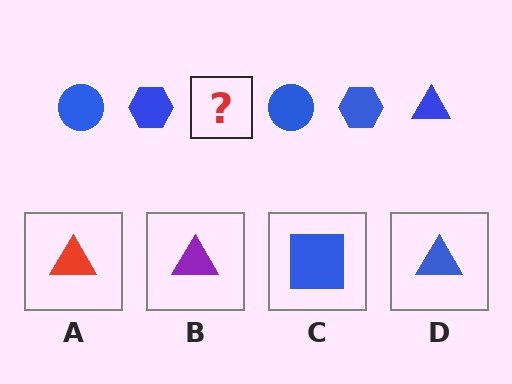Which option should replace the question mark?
Option D.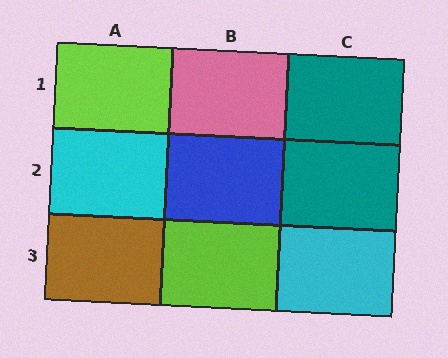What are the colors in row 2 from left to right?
Cyan, blue, teal.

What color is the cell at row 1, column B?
Pink.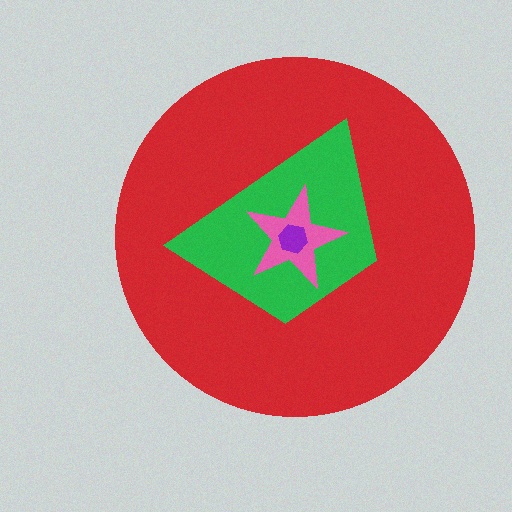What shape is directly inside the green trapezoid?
The pink star.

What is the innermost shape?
The purple hexagon.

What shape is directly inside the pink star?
The purple hexagon.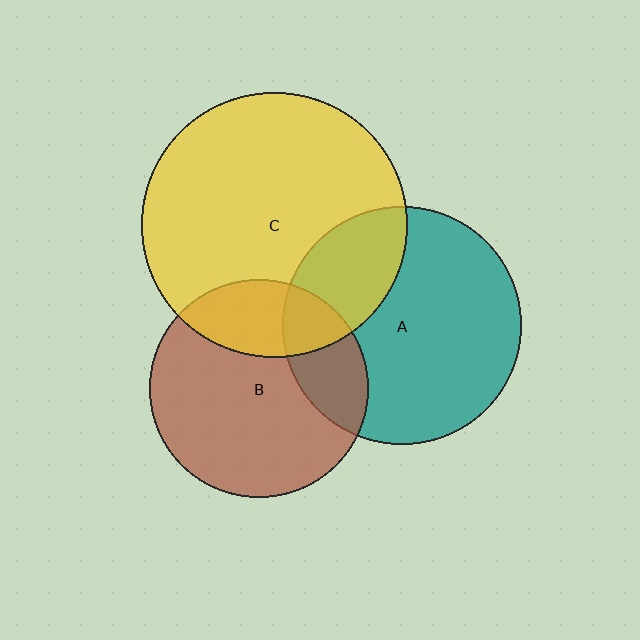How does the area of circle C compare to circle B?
Approximately 1.5 times.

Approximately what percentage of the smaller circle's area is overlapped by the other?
Approximately 25%.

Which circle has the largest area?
Circle C (yellow).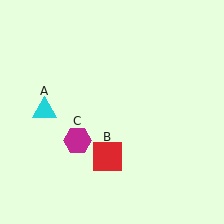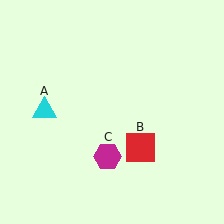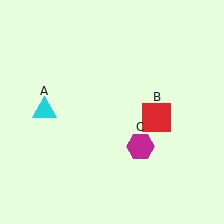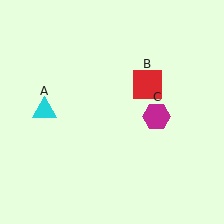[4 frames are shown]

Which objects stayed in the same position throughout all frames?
Cyan triangle (object A) remained stationary.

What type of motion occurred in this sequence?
The red square (object B), magenta hexagon (object C) rotated counterclockwise around the center of the scene.